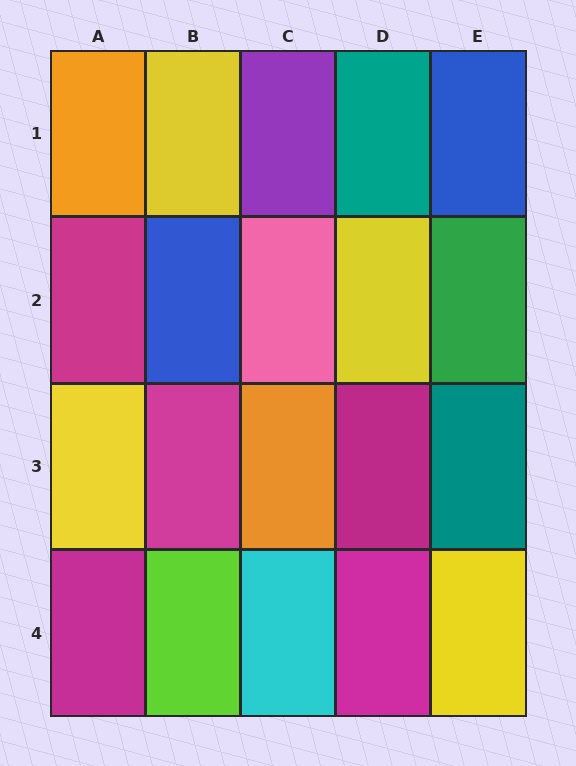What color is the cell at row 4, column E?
Yellow.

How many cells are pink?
1 cell is pink.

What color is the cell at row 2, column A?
Magenta.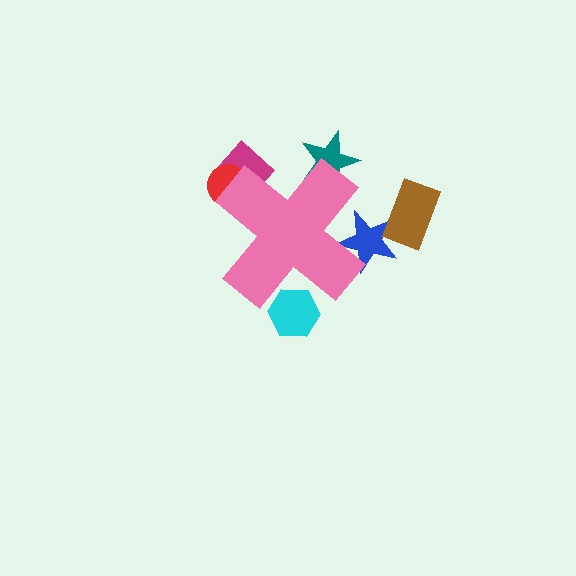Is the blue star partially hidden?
Yes, the blue star is partially hidden behind the pink cross.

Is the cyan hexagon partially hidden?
Yes, the cyan hexagon is partially hidden behind the pink cross.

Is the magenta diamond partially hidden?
Yes, the magenta diamond is partially hidden behind the pink cross.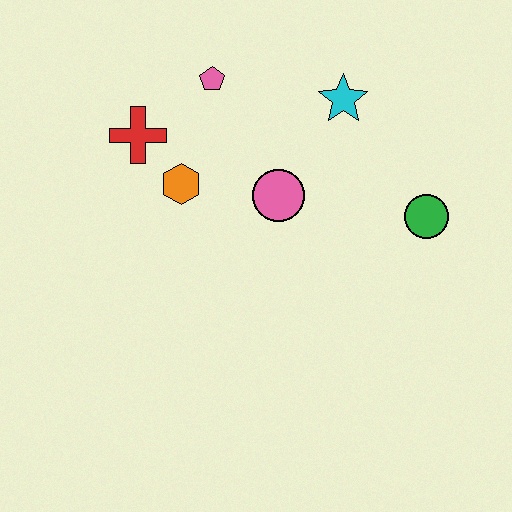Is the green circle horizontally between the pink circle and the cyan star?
No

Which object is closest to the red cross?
The orange hexagon is closest to the red cross.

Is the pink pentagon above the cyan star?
Yes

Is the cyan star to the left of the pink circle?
No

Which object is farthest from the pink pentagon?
The green circle is farthest from the pink pentagon.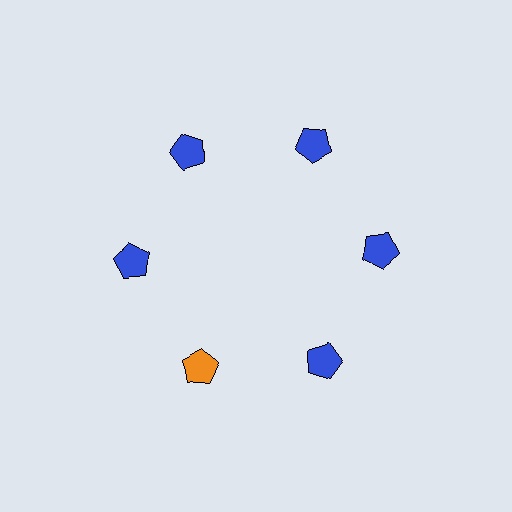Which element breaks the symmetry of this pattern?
The orange pentagon at roughly the 7 o'clock position breaks the symmetry. All other shapes are blue pentagons.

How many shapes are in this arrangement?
There are 6 shapes arranged in a ring pattern.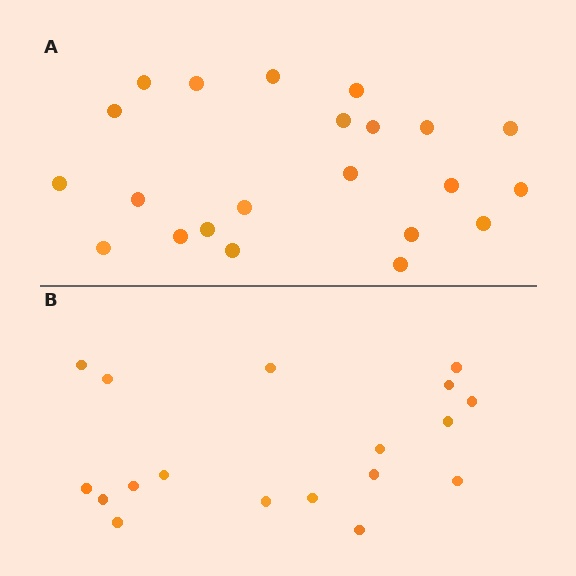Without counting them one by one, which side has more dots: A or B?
Region A (the top region) has more dots.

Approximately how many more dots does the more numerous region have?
Region A has about 4 more dots than region B.